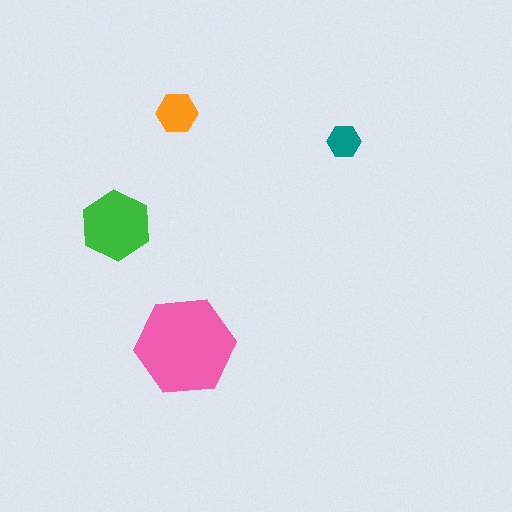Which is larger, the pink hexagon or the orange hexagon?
The pink one.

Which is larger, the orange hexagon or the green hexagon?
The green one.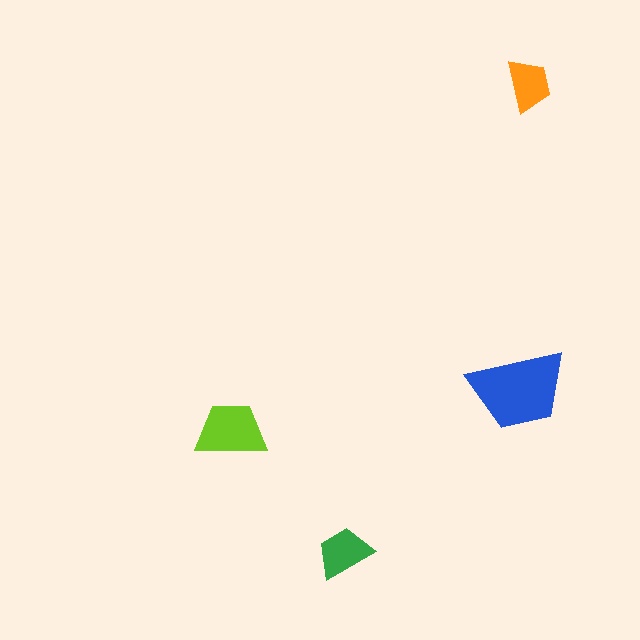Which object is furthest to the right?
The orange trapezoid is rightmost.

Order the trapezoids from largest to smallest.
the blue one, the lime one, the green one, the orange one.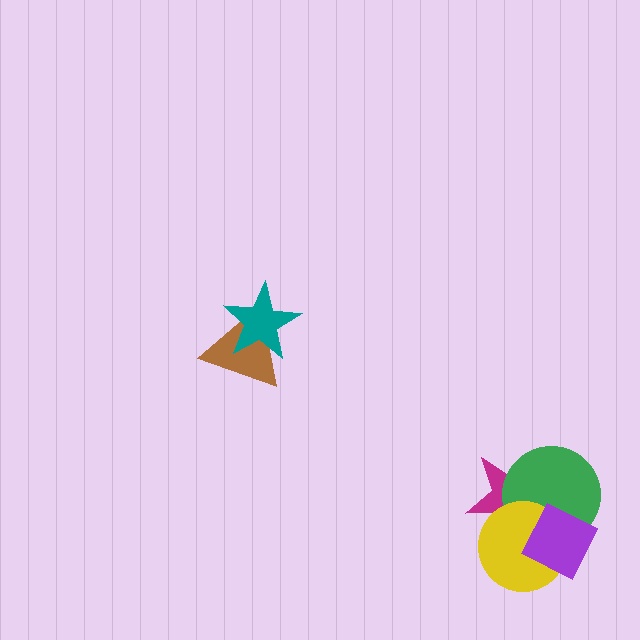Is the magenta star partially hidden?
Yes, it is partially covered by another shape.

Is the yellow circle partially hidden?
Yes, it is partially covered by another shape.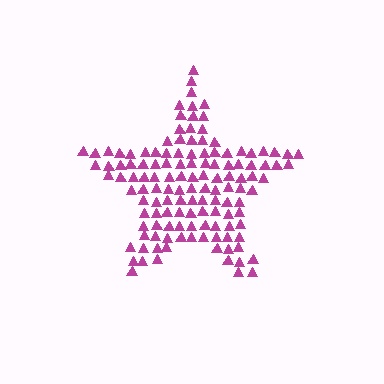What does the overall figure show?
The overall figure shows a star.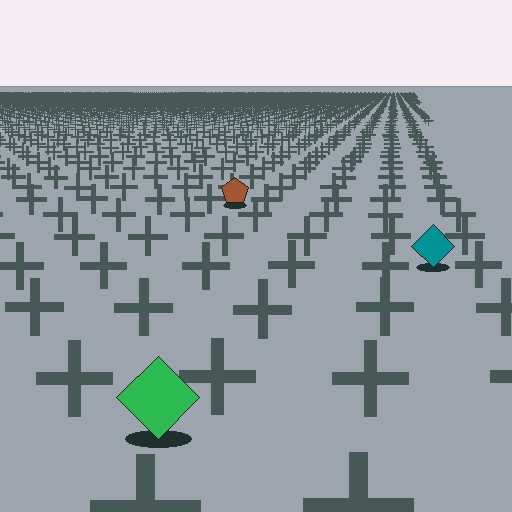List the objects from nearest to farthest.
From nearest to farthest: the green diamond, the teal diamond, the brown pentagon.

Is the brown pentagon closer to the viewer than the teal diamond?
No. The teal diamond is closer — you can tell from the texture gradient: the ground texture is coarser near it.